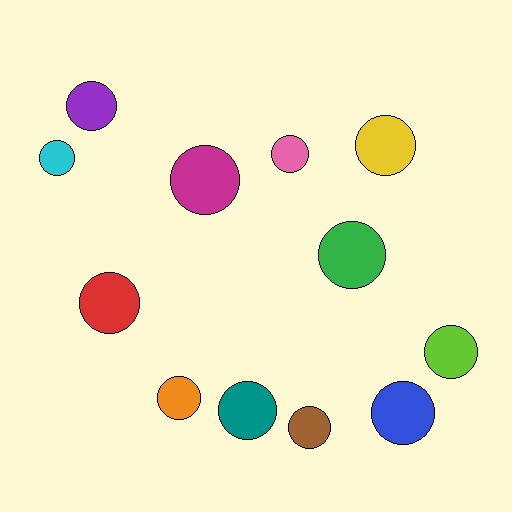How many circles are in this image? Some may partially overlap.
There are 12 circles.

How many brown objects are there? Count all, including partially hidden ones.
There is 1 brown object.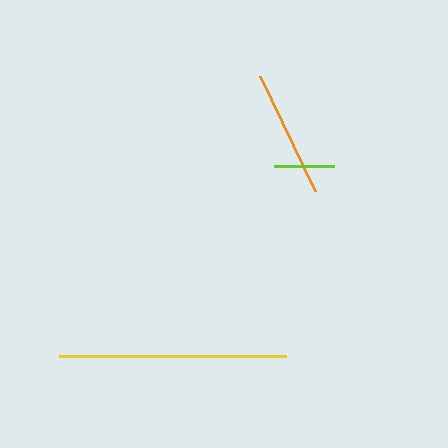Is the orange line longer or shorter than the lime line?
The orange line is longer than the lime line.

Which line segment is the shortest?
The lime line is the shortest at approximately 61 pixels.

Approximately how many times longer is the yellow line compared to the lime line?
The yellow line is approximately 3.8 times the length of the lime line.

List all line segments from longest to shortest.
From longest to shortest: yellow, orange, lime.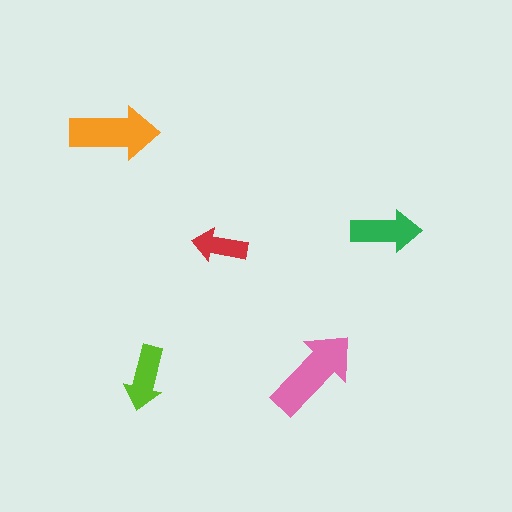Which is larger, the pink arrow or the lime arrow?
The pink one.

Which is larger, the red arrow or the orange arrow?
The orange one.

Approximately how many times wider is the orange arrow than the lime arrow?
About 1.5 times wider.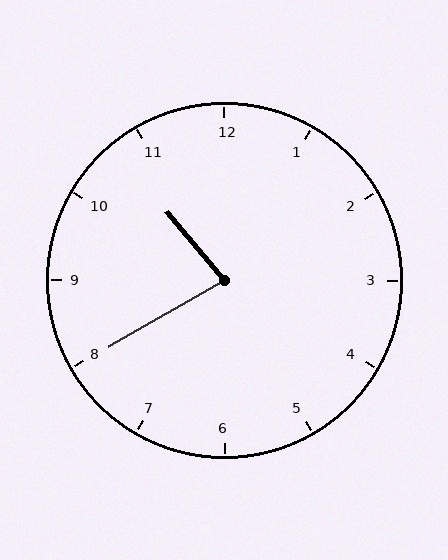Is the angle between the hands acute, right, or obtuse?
It is acute.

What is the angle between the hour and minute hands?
Approximately 80 degrees.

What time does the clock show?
10:40.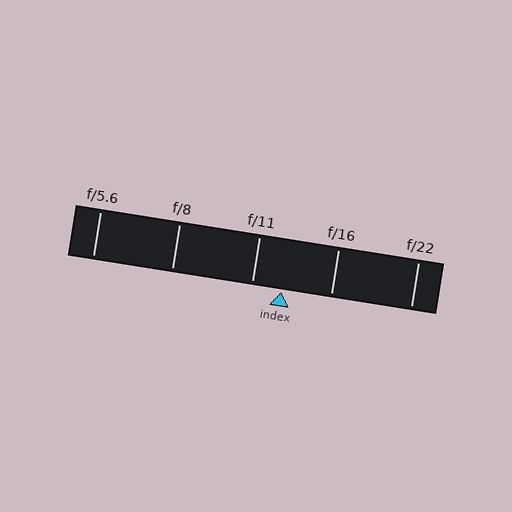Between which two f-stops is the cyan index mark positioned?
The index mark is between f/11 and f/16.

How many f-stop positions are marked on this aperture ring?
There are 5 f-stop positions marked.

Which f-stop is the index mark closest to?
The index mark is closest to f/11.